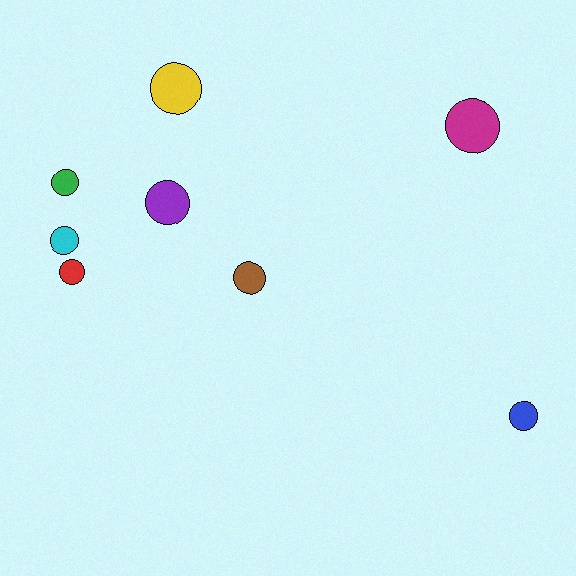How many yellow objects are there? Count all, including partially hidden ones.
There is 1 yellow object.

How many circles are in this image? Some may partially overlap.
There are 8 circles.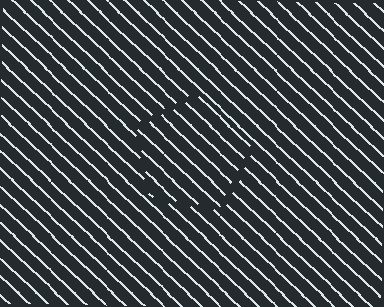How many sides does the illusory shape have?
5 sides — the line-ends trace a pentagon.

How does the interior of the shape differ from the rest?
The interior of the shape contains the same grating, shifted by half a period — the contour is defined by the phase discontinuity where line-ends from the inner and outer gratings abut.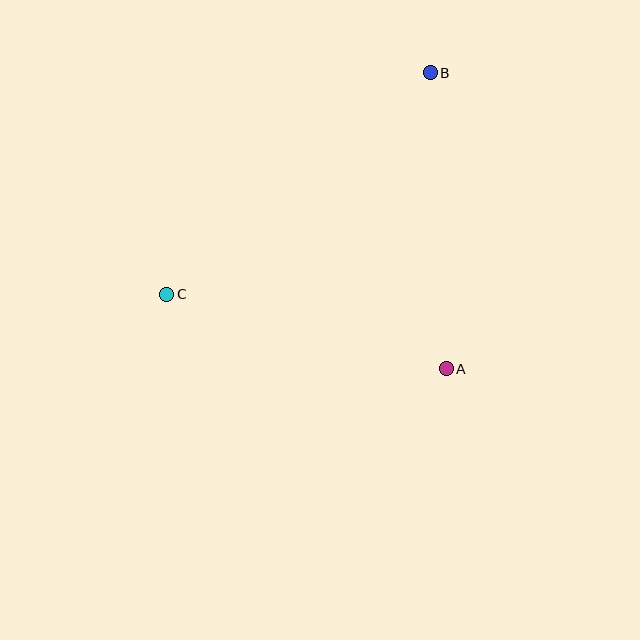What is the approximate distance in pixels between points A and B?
The distance between A and B is approximately 296 pixels.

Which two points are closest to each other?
Points A and C are closest to each other.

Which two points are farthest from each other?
Points B and C are farthest from each other.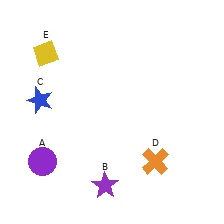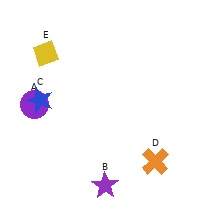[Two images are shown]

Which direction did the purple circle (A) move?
The purple circle (A) moved up.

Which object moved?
The purple circle (A) moved up.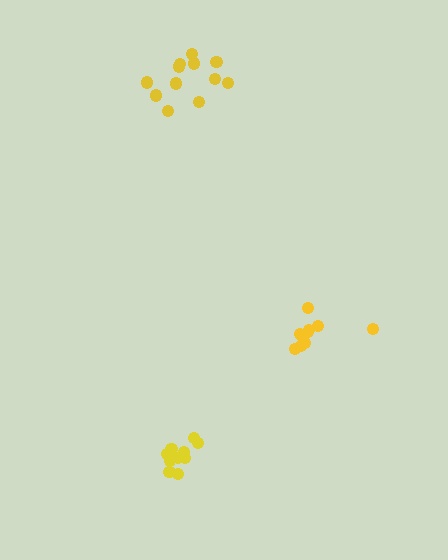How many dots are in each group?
Group 1: 12 dots, Group 2: 10 dots, Group 3: 10 dots (32 total).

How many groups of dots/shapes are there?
There are 3 groups.